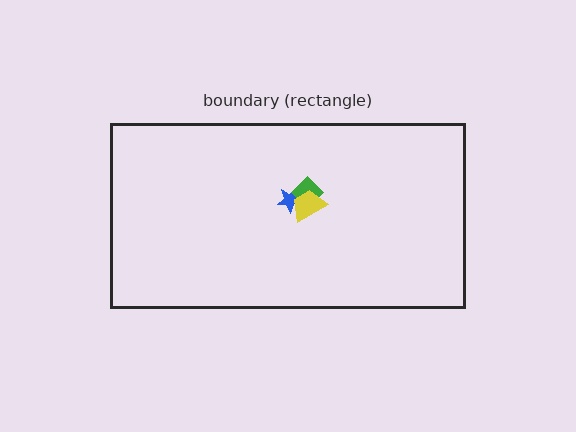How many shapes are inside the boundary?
3 inside, 0 outside.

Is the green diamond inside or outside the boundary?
Inside.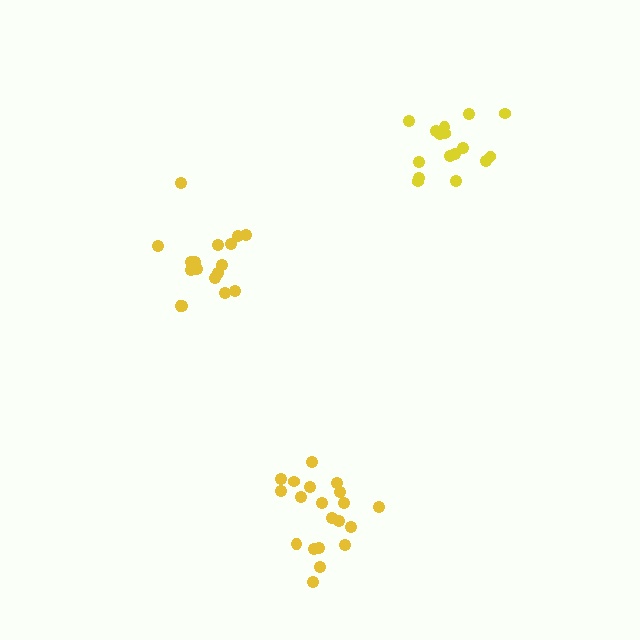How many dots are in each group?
Group 1: 17 dots, Group 2: 20 dots, Group 3: 16 dots (53 total).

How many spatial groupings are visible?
There are 3 spatial groupings.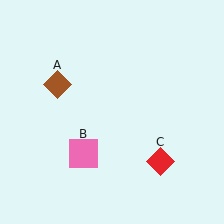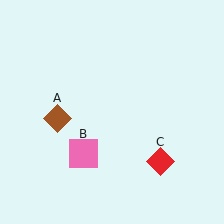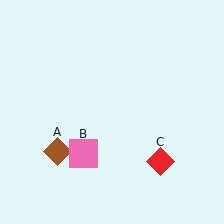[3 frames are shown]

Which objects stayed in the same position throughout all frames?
Pink square (object B) and red diamond (object C) remained stationary.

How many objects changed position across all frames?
1 object changed position: brown diamond (object A).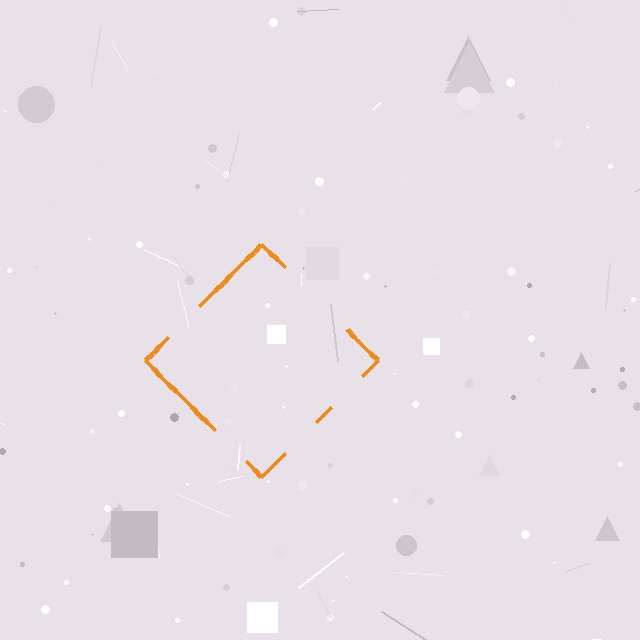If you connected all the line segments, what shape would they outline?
They would outline a diamond.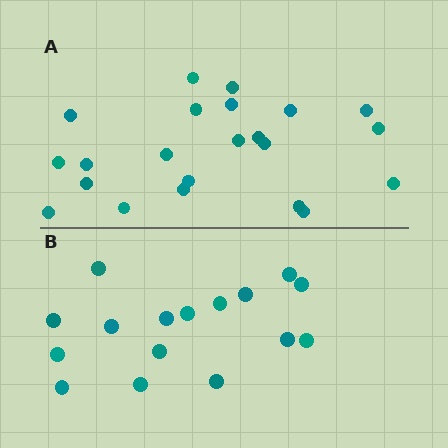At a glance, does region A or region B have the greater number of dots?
Region A (the top region) has more dots.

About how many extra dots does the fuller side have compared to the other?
Region A has about 6 more dots than region B.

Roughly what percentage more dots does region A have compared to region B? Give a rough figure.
About 40% more.